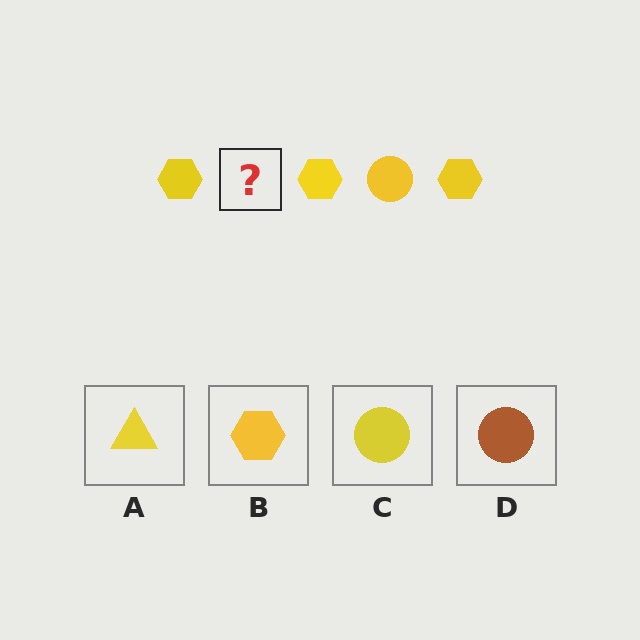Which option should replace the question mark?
Option C.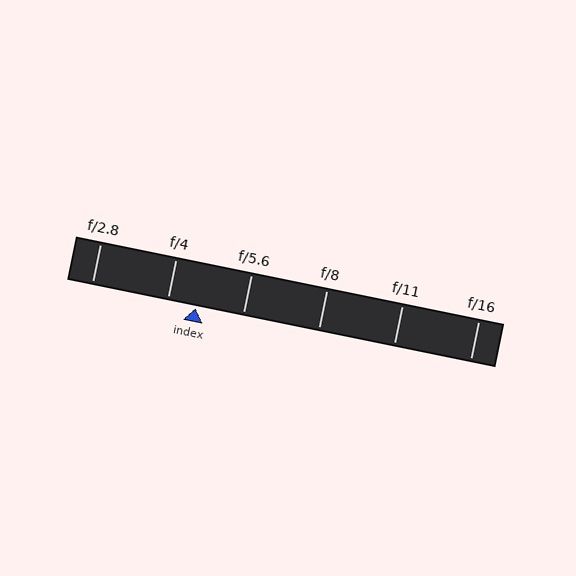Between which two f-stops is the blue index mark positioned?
The index mark is between f/4 and f/5.6.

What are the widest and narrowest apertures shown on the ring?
The widest aperture shown is f/2.8 and the narrowest is f/16.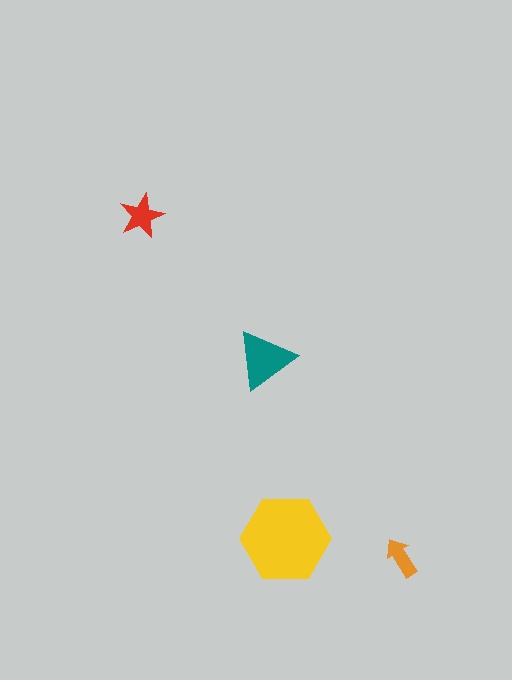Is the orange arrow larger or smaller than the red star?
Smaller.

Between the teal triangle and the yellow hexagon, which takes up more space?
The yellow hexagon.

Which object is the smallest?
The orange arrow.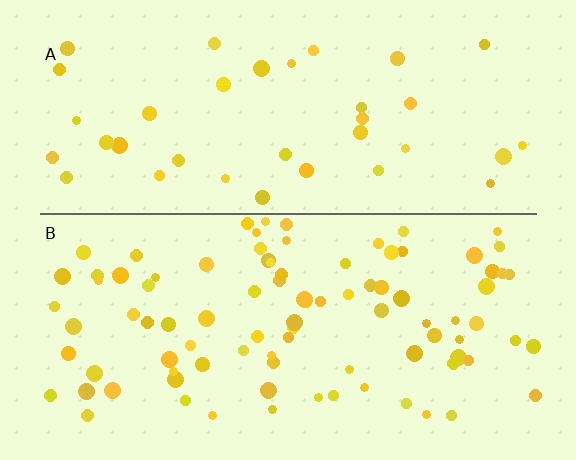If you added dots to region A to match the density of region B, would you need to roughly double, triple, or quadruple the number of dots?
Approximately double.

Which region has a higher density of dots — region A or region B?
B (the bottom).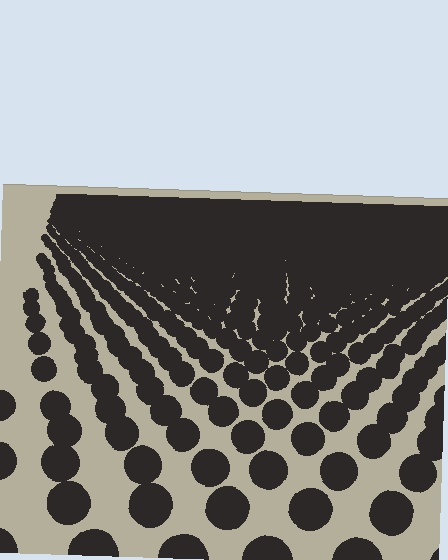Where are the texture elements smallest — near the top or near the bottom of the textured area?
Near the top.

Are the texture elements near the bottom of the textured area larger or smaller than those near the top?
Larger. Near the bottom, elements are closer to the viewer and appear at a bigger on-screen size.